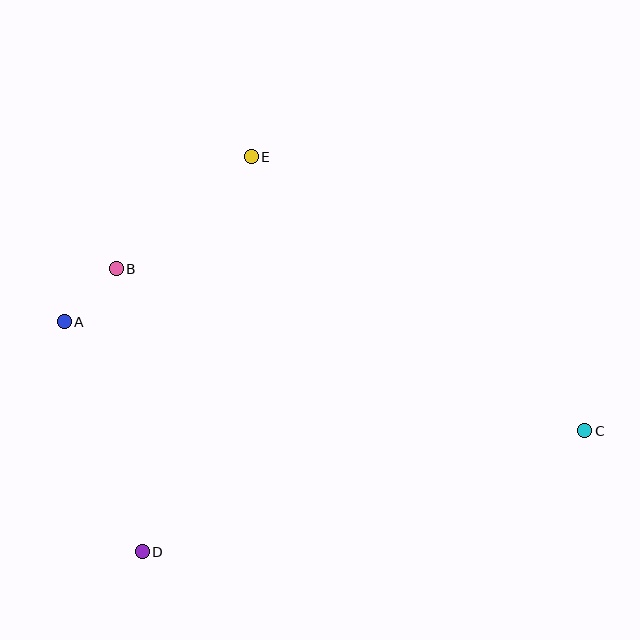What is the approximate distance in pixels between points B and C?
The distance between B and C is approximately 496 pixels.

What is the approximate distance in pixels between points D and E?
The distance between D and E is approximately 410 pixels.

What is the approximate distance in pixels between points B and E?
The distance between B and E is approximately 176 pixels.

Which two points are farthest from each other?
Points A and C are farthest from each other.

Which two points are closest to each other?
Points A and B are closest to each other.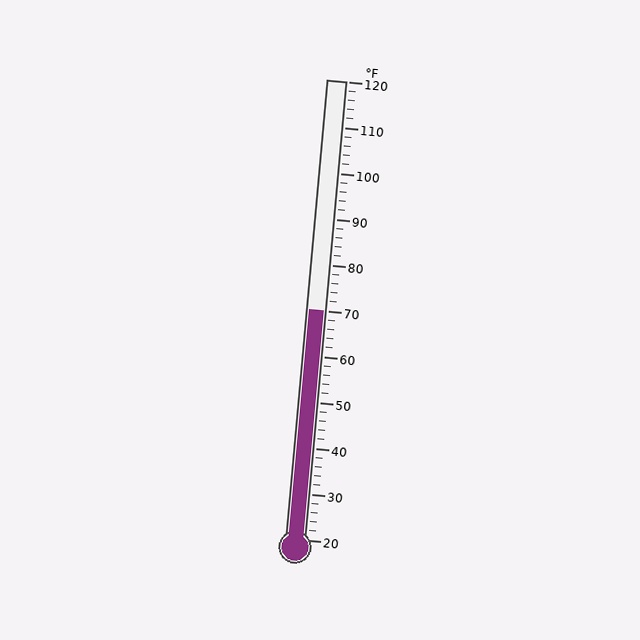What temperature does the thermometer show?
The thermometer shows approximately 70°F.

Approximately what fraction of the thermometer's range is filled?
The thermometer is filled to approximately 50% of its range.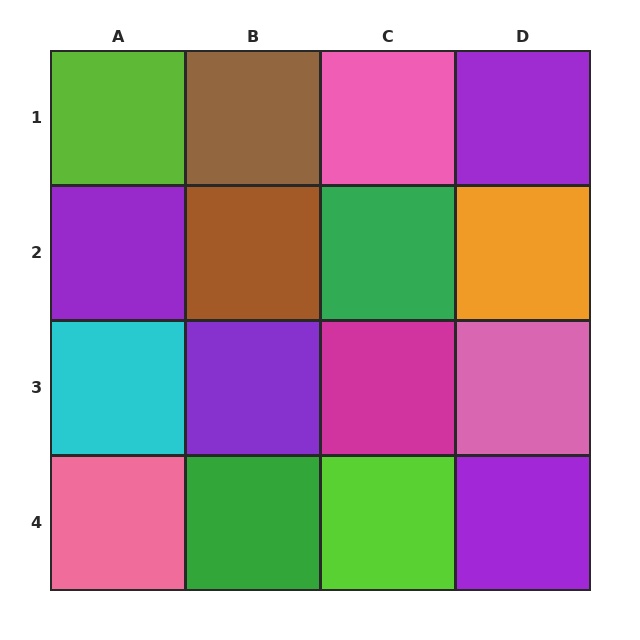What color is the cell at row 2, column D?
Orange.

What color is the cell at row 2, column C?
Green.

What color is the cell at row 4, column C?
Lime.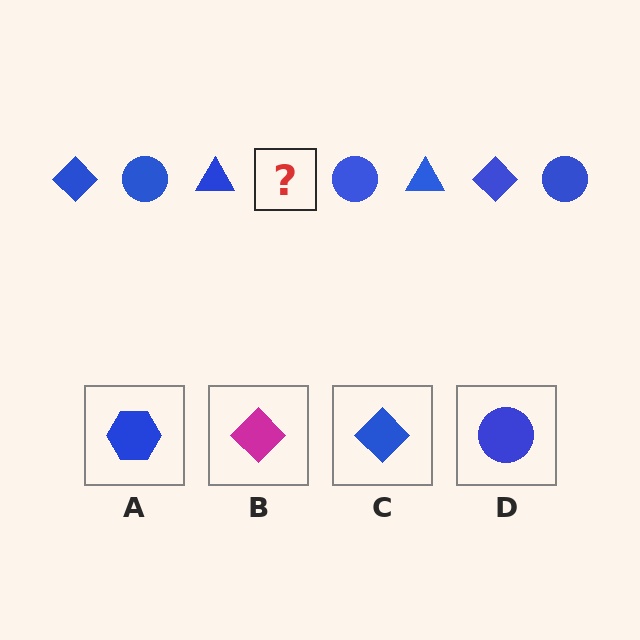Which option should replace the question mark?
Option C.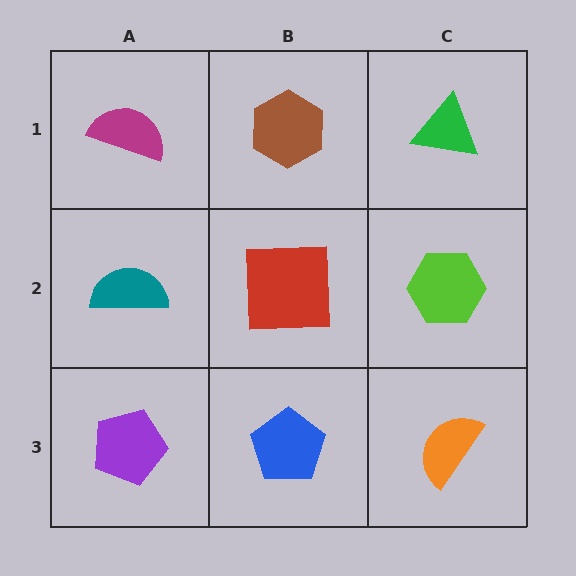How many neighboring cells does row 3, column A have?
2.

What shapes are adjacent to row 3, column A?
A teal semicircle (row 2, column A), a blue pentagon (row 3, column B).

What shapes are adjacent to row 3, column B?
A red square (row 2, column B), a purple pentagon (row 3, column A), an orange semicircle (row 3, column C).